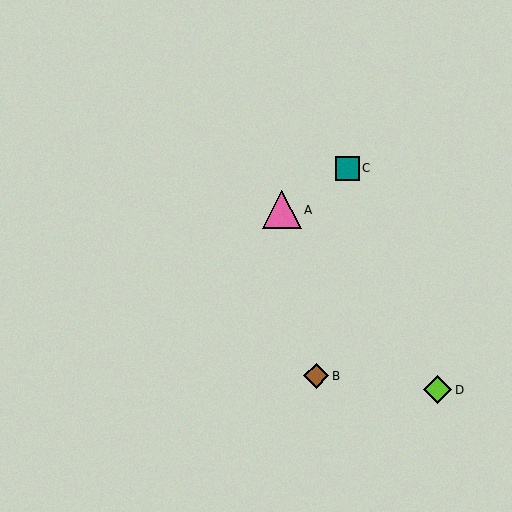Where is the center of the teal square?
The center of the teal square is at (347, 168).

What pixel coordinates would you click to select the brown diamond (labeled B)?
Click at (316, 376) to select the brown diamond B.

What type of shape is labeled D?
Shape D is a lime diamond.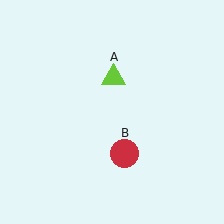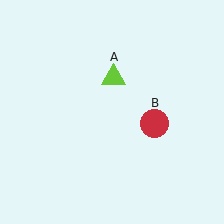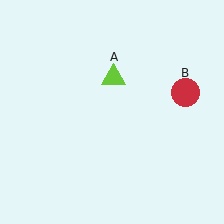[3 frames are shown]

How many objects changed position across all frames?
1 object changed position: red circle (object B).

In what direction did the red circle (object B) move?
The red circle (object B) moved up and to the right.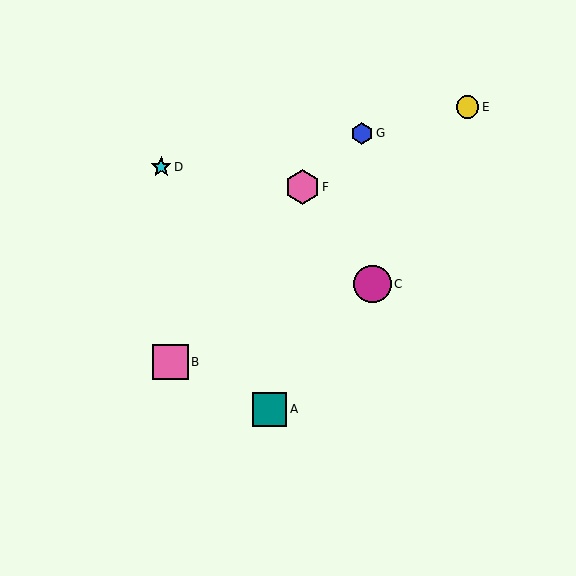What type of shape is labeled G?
Shape G is a blue hexagon.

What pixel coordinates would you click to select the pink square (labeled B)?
Click at (171, 362) to select the pink square B.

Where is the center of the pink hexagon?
The center of the pink hexagon is at (302, 187).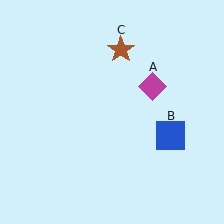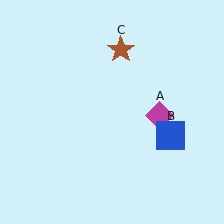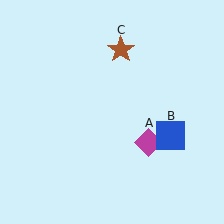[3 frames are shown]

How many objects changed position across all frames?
1 object changed position: magenta diamond (object A).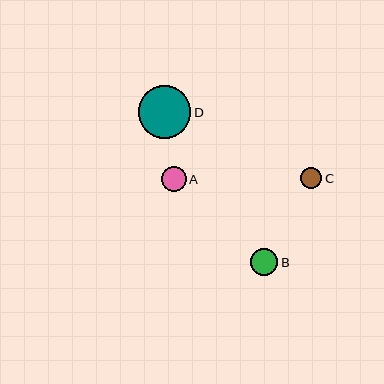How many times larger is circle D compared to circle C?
Circle D is approximately 2.4 times the size of circle C.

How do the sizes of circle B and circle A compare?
Circle B and circle A are approximately the same size.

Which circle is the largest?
Circle D is the largest with a size of approximately 53 pixels.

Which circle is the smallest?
Circle C is the smallest with a size of approximately 22 pixels.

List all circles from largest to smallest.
From largest to smallest: D, B, A, C.